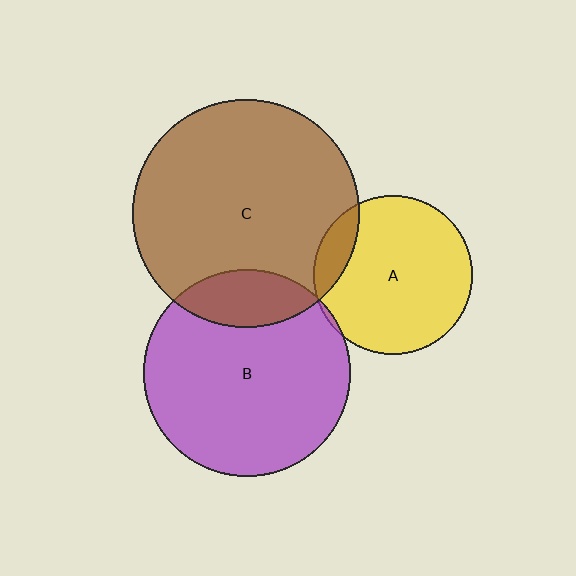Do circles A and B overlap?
Yes.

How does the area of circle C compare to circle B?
Approximately 1.2 times.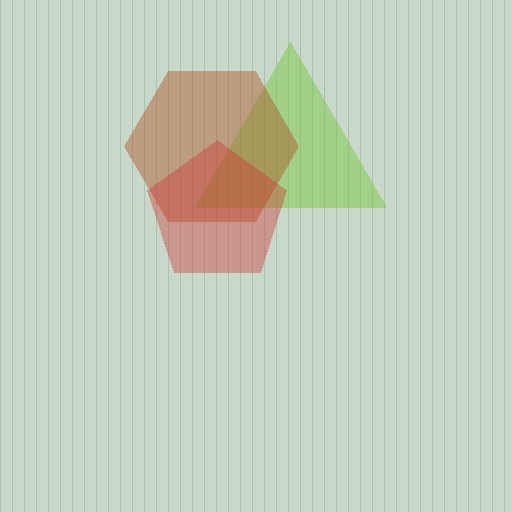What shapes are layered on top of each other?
The layered shapes are: a lime triangle, a brown hexagon, a red pentagon.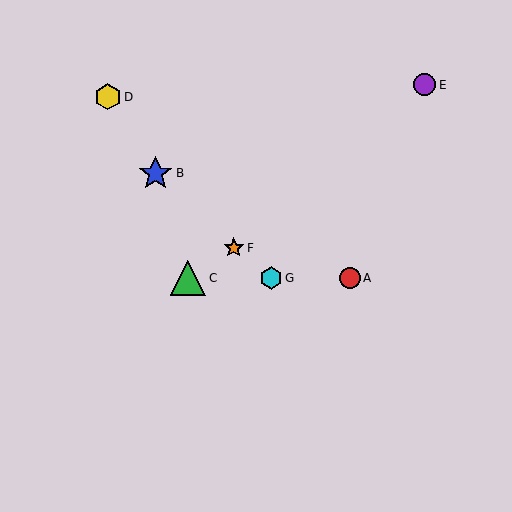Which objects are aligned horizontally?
Objects A, C, G are aligned horizontally.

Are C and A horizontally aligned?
Yes, both are at y≈278.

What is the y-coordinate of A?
Object A is at y≈278.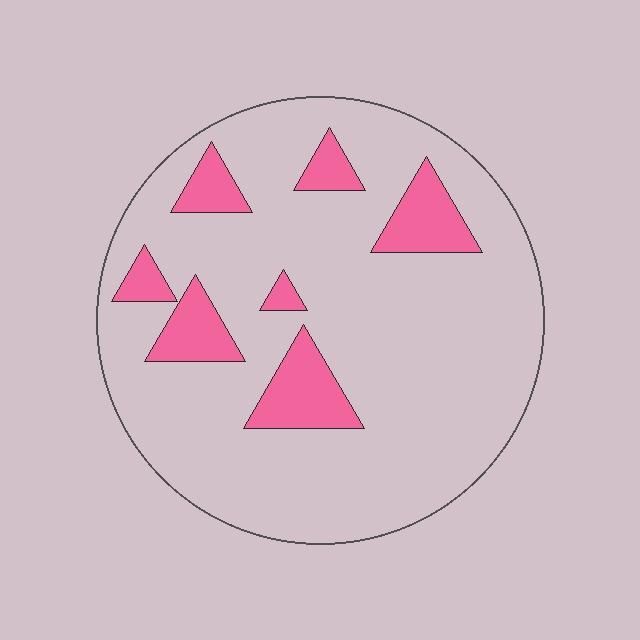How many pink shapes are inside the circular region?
7.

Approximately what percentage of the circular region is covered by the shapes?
Approximately 15%.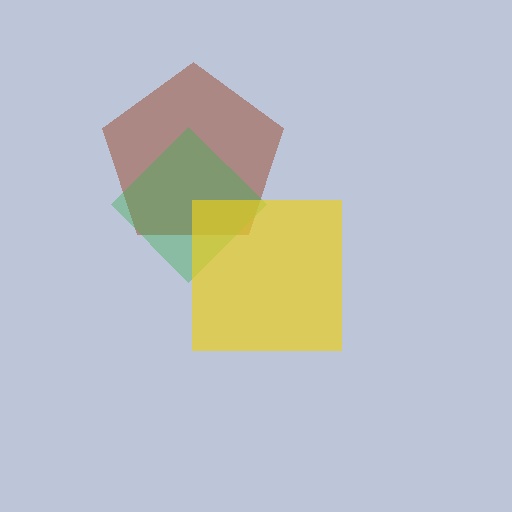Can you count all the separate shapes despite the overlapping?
Yes, there are 3 separate shapes.